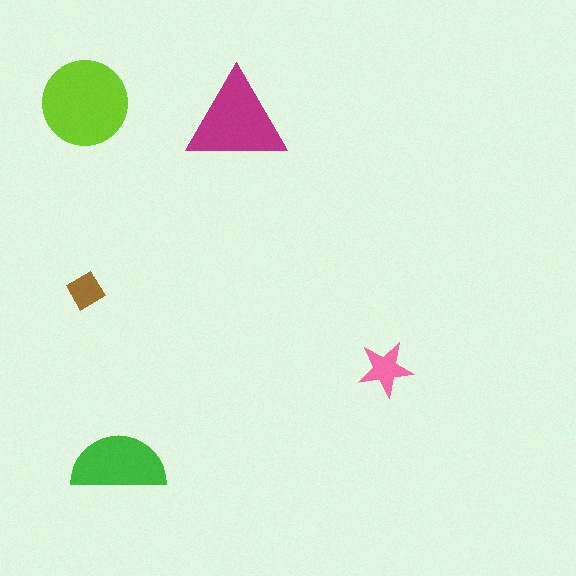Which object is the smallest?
The brown diamond.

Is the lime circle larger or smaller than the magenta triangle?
Larger.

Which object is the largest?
The lime circle.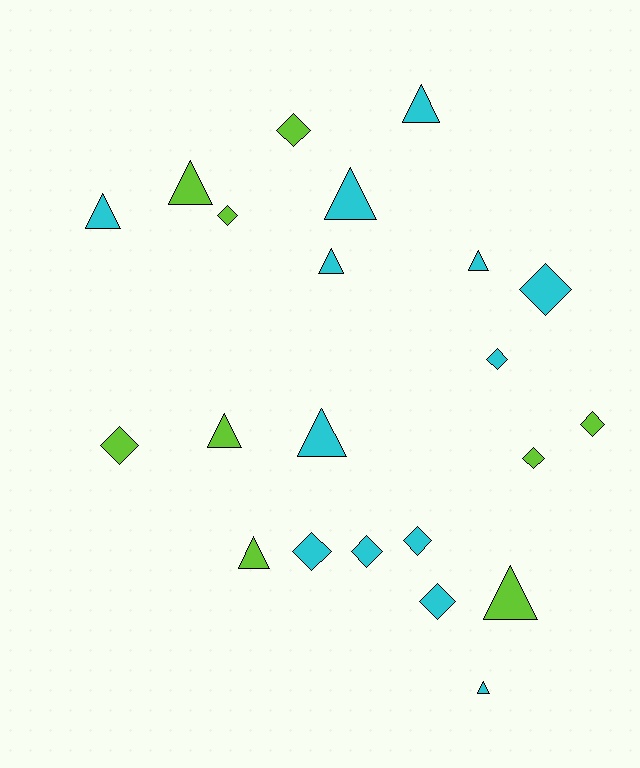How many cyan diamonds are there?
There are 6 cyan diamonds.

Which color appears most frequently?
Cyan, with 13 objects.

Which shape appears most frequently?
Triangle, with 11 objects.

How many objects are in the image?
There are 22 objects.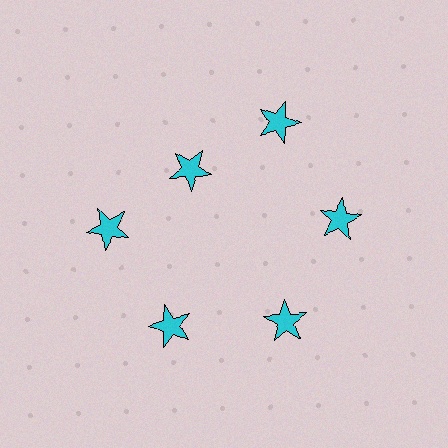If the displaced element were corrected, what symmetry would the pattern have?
It would have 6-fold rotational symmetry — the pattern would map onto itself every 60 degrees.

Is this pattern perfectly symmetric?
No. The 6 cyan stars are arranged in a ring, but one element near the 11 o'clock position is pulled inward toward the center, breaking the 6-fold rotational symmetry.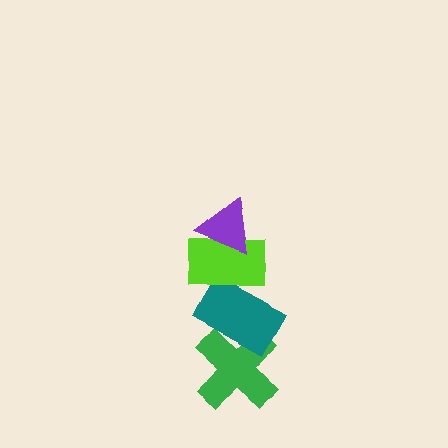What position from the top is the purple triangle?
The purple triangle is 1st from the top.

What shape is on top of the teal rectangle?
The lime rectangle is on top of the teal rectangle.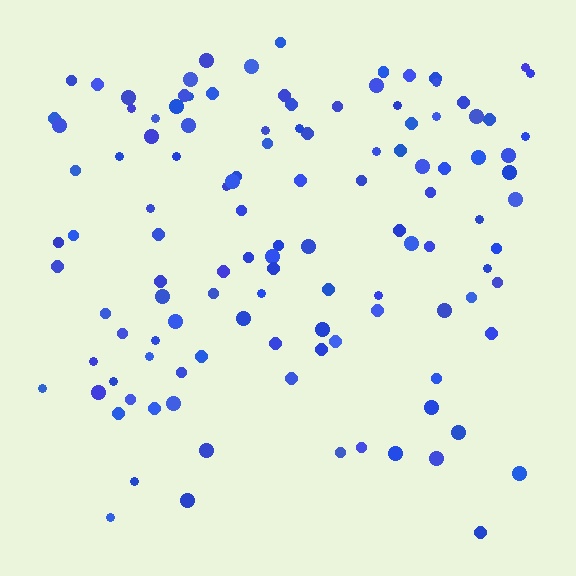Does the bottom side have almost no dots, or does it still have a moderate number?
Still a moderate number, just noticeably fewer than the top.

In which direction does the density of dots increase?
From bottom to top, with the top side densest.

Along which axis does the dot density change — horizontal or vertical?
Vertical.